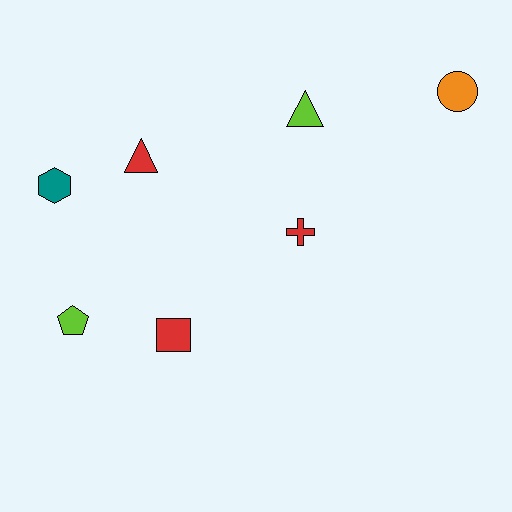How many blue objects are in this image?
There are no blue objects.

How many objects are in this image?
There are 7 objects.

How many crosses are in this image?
There is 1 cross.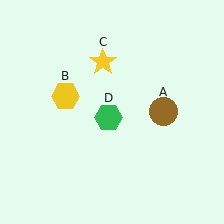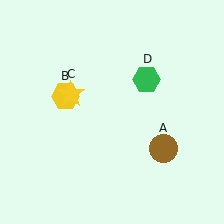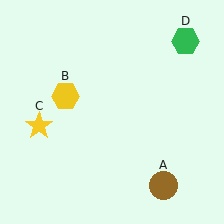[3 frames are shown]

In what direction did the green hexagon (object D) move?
The green hexagon (object D) moved up and to the right.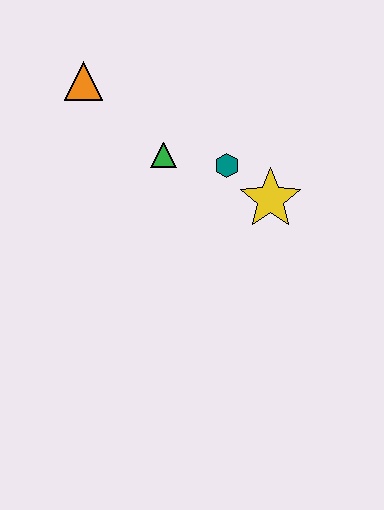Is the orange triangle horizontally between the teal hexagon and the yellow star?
No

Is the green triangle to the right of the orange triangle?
Yes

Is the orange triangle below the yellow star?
No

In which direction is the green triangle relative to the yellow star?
The green triangle is to the left of the yellow star.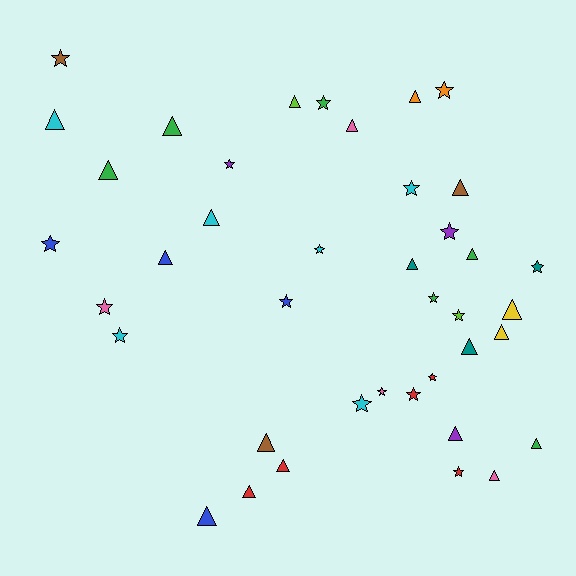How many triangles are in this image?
There are 21 triangles.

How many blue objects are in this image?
There are 4 blue objects.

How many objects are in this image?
There are 40 objects.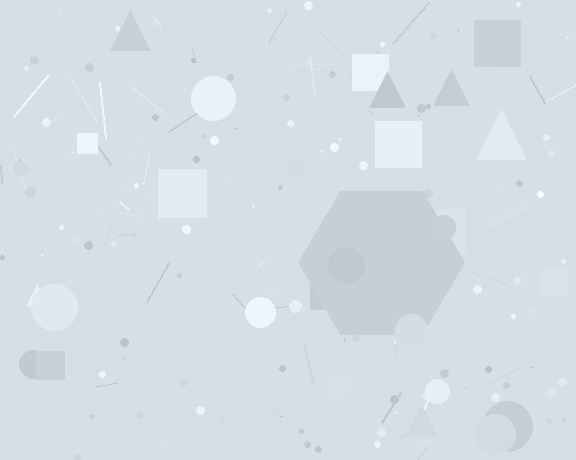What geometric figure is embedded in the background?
A hexagon is embedded in the background.